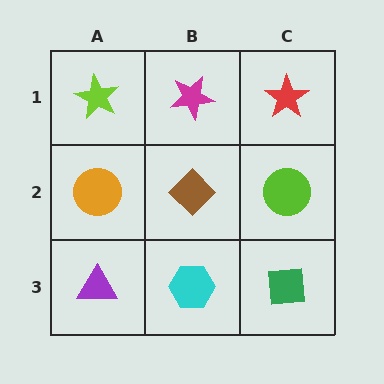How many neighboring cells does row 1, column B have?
3.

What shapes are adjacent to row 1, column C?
A lime circle (row 2, column C), a magenta star (row 1, column B).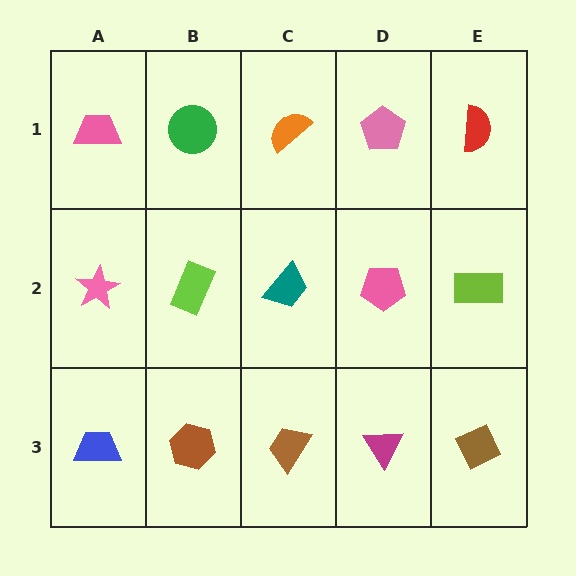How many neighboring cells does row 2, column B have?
4.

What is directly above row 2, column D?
A pink pentagon.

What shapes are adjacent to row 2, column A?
A pink trapezoid (row 1, column A), a blue trapezoid (row 3, column A), a lime rectangle (row 2, column B).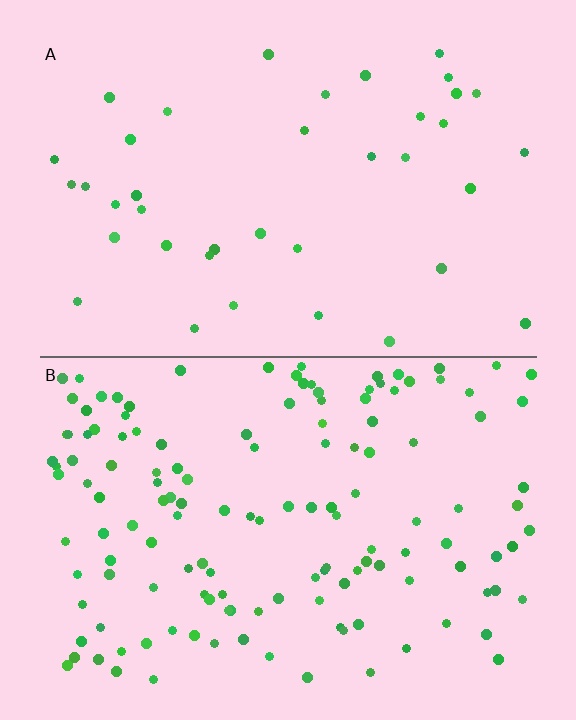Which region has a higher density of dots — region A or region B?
B (the bottom).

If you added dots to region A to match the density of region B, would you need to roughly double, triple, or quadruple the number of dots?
Approximately quadruple.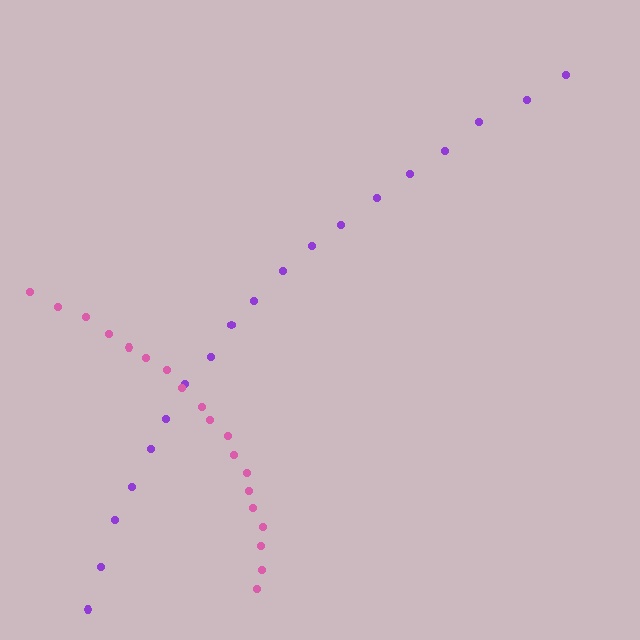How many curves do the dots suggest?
There are 2 distinct paths.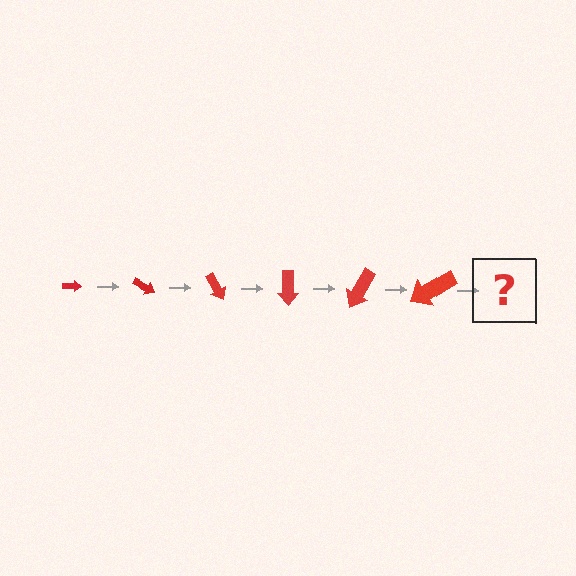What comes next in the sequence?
The next element should be an arrow, larger than the previous one and rotated 180 degrees from the start.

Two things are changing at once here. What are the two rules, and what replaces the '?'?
The two rules are that the arrow grows larger each step and it rotates 30 degrees each step. The '?' should be an arrow, larger than the previous one and rotated 180 degrees from the start.